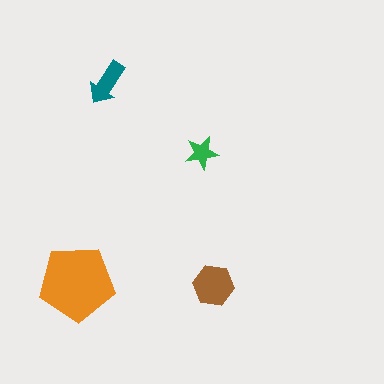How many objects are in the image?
There are 4 objects in the image.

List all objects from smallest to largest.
The green star, the teal arrow, the brown hexagon, the orange pentagon.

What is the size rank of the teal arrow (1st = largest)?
3rd.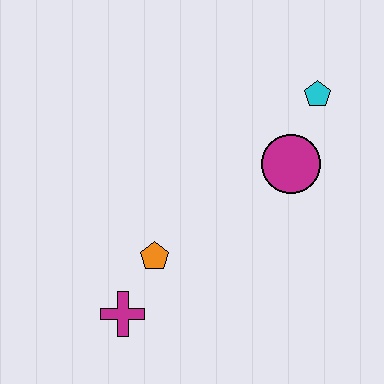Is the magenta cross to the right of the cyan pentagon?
No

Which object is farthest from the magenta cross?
The cyan pentagon is farthest from the magenta cross.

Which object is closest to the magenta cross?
The orange pentagon is closest to the magenta cross.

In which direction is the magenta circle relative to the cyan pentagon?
The magenta circle is below the cyan pentagon.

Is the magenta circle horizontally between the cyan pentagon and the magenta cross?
Yes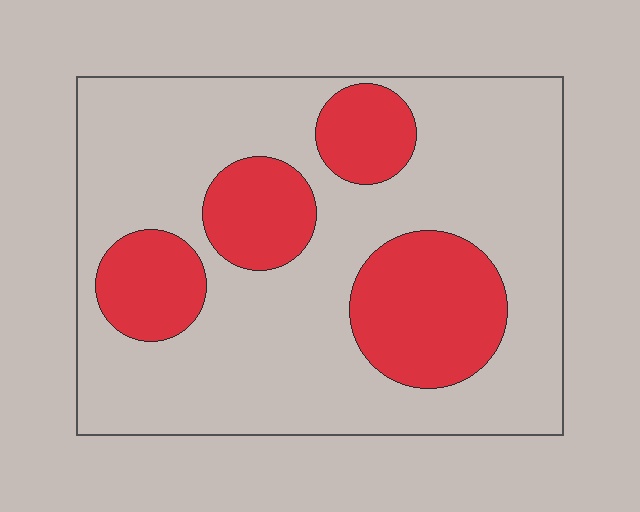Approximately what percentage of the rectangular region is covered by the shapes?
Approximately 25%.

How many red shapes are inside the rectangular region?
4.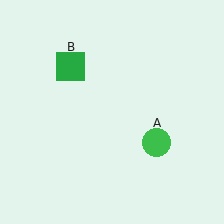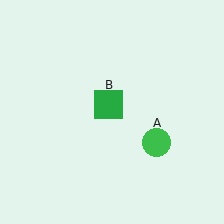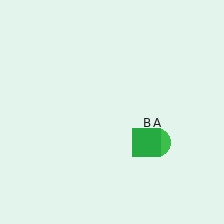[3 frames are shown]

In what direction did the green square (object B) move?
The green square (object B) moved down and to the right.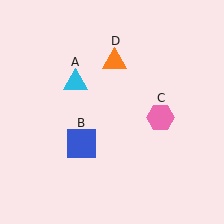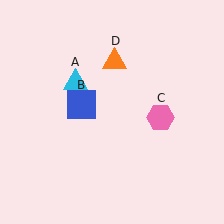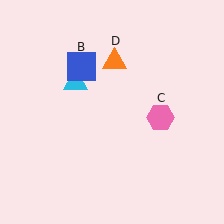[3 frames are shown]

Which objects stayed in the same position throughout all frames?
Cyan triangle (object A) and pink hexagon (object C) and orange triangle (object D) remained stationary.